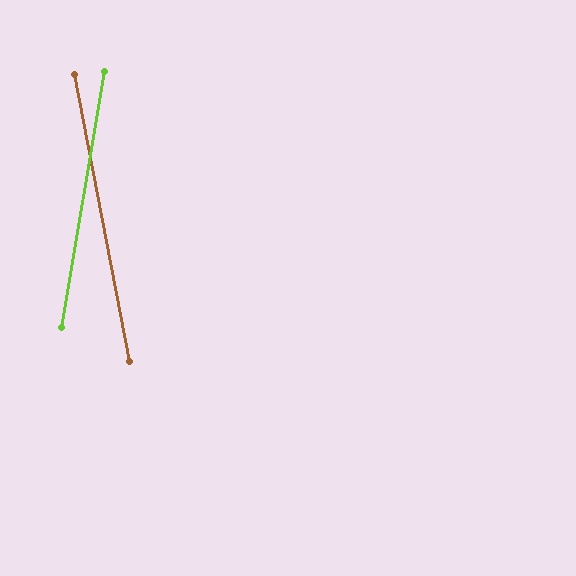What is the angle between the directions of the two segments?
Approximately 20 degrees.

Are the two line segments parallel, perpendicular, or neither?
Neither parallel nor perpendicular — they differ by about 20°.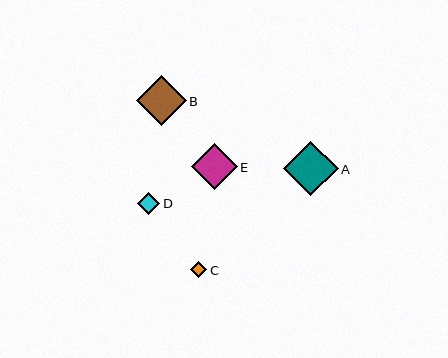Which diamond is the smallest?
Diamond C is the smallest with a size of approximately 16 pixels.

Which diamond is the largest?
Diamond A is the largest with a size of approximately 54 pixels.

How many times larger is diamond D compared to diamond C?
Diamond D is approximately 1.4 times the size of diamond C.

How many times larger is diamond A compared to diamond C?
Diamond A is approximately 3.4 times the size of diamond C.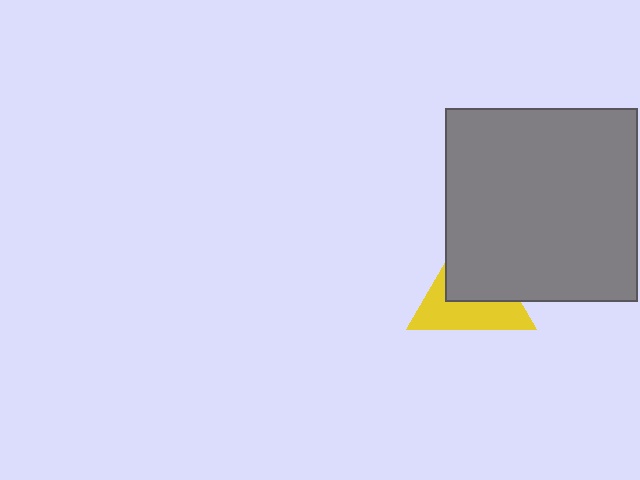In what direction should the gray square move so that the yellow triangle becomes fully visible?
The gray square should move toward the upper-right. That is the shortest direction to clear the overlap and leave the yellow triangle fully visible.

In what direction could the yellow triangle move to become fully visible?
The yellow triangle could move toward the lower-left. That would shift it out from behind the gray square entirely.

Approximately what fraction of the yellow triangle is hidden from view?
Roughly 50% of the yellow triangle is hidden behind the gray square.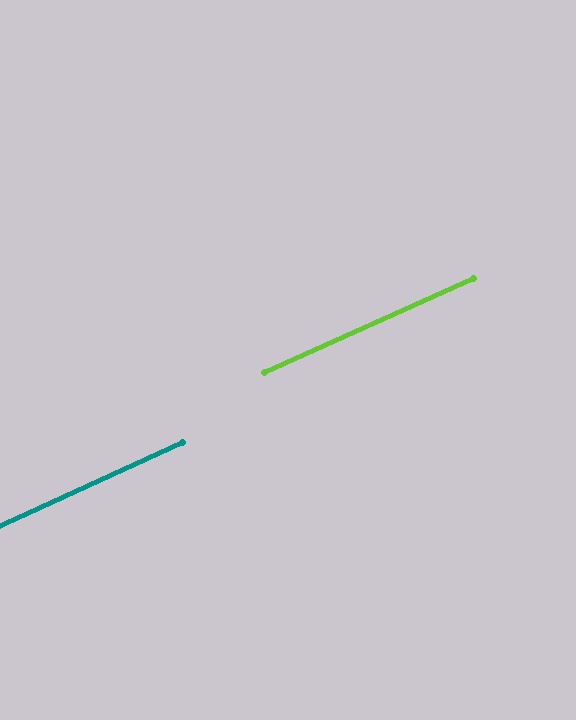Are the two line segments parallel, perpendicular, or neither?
Parallel — their directions differ by only 0.4°.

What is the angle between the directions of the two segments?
Approximately 0 degrees.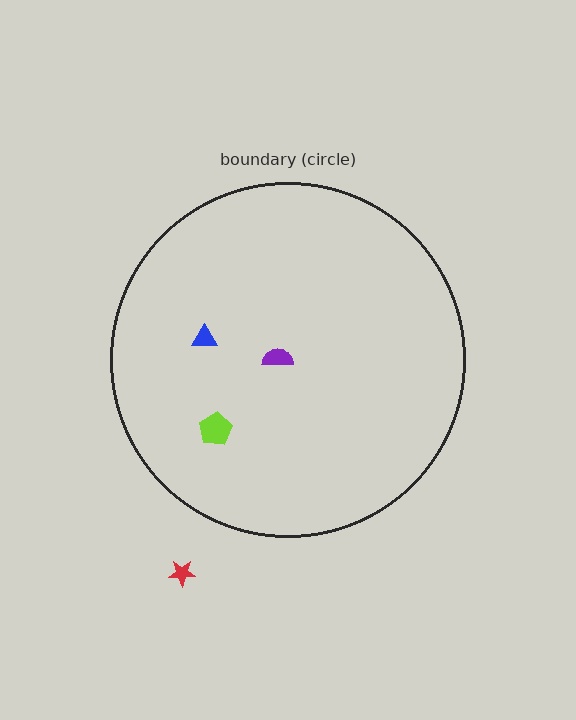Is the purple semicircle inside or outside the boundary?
Inside.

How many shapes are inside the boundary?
3 inside, 1 outside.